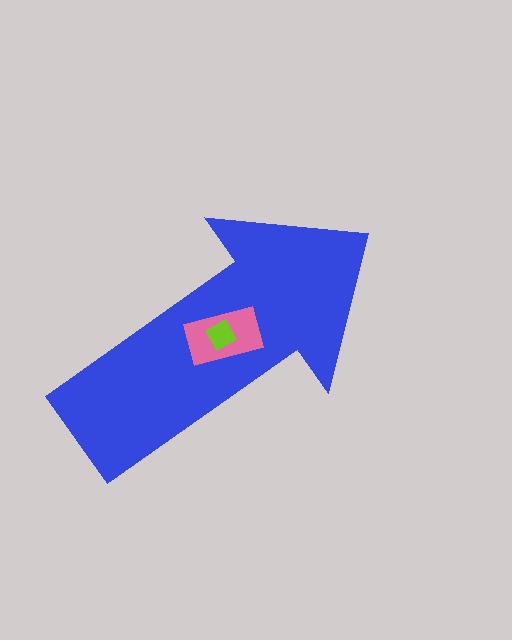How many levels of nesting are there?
3.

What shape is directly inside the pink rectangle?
The lime diamond.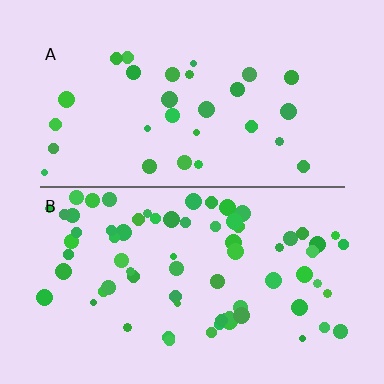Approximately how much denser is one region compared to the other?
Approximately 2.5× — region B over region A.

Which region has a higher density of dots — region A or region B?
B (the bottom).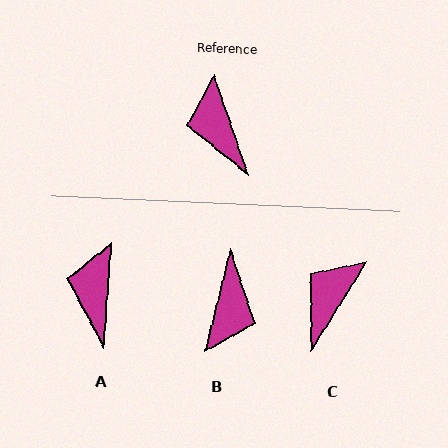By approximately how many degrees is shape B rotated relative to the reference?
Approximately 147 degrees counter-clockwise.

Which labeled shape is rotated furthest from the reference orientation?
B, about 147 degrees away.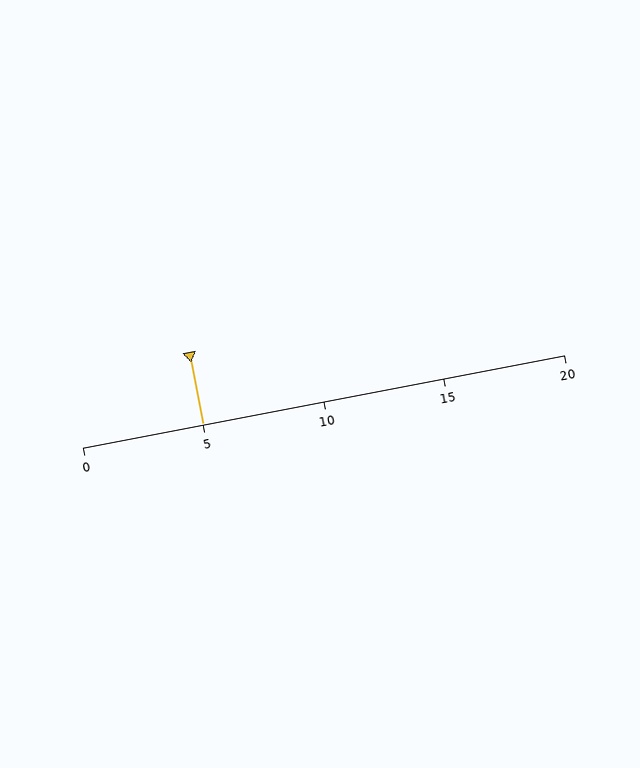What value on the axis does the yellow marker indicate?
The marker indicates approximately 5.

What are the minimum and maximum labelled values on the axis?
The axis runs from 0 to 20.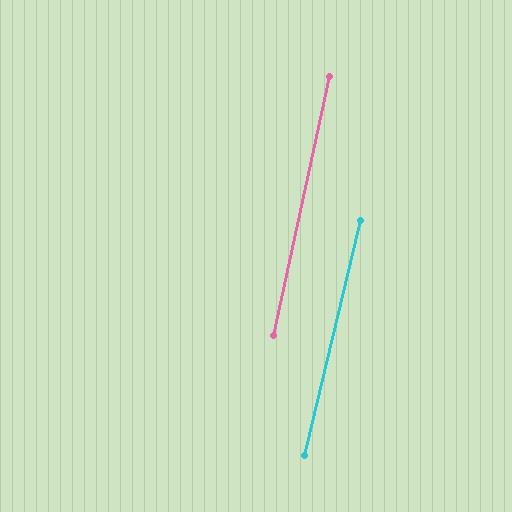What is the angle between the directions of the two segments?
Approximately 1 degree.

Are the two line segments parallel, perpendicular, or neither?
Parallel — their directions differ by only 1.3°.